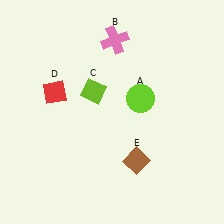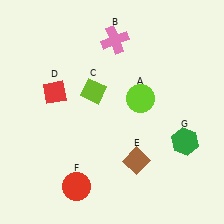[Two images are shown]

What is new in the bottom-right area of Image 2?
A green hexagon (G) was added in the bottom-right area of Image 2.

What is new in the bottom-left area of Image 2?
A red circle (F) was added in the bottom-left area of Image 2.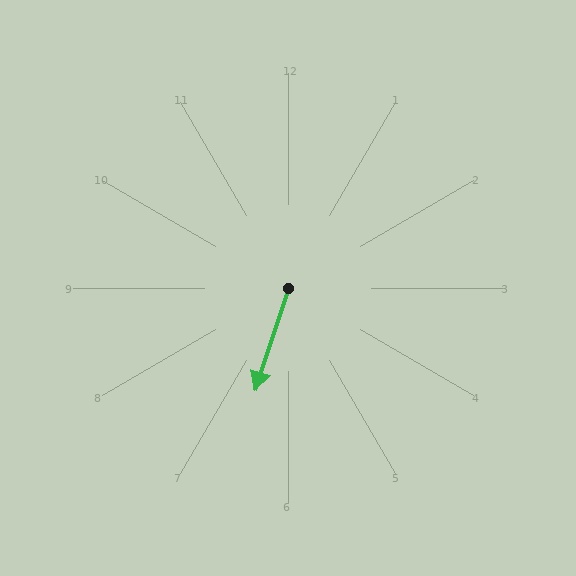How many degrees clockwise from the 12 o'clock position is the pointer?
Approximately 198 degrees.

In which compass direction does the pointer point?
South.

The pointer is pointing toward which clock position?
Roughly 7 o'clock.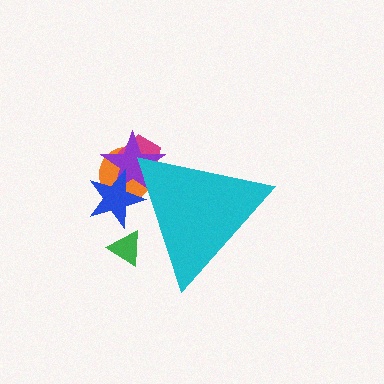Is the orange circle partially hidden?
Yes, the orange circle is partially hidden behind the cyan triangle.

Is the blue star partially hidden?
Yes, the blue star is partially hidden behind the cyan triangle.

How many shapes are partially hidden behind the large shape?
5 shapes are partially hidden.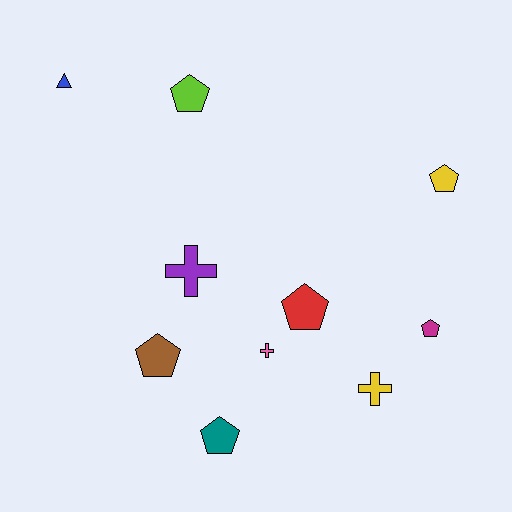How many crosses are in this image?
There are 3 crosses.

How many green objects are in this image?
There are no green objects.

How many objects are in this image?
There are 10 objects.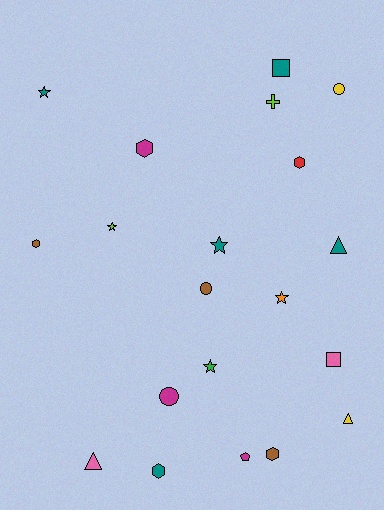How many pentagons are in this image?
There is 1 pentagon.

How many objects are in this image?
There are 20 objects.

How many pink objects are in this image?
There are 2 pink objects.